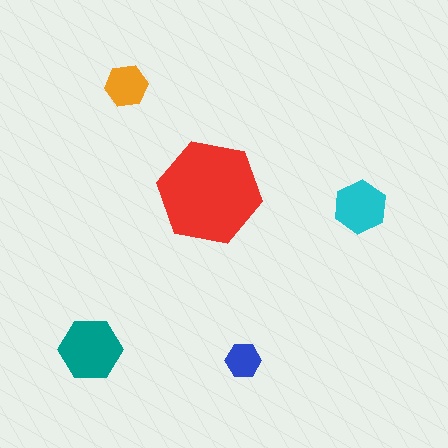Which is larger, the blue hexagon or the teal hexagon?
The teal one.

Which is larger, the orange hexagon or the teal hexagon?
The teal one.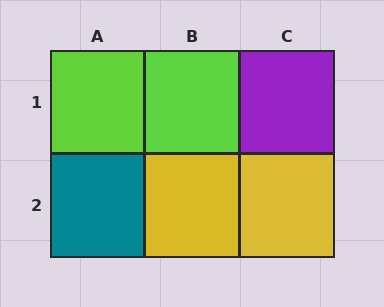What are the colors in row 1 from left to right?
Lime, lime, purple.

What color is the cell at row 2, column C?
Yellow.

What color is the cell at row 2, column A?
Teal.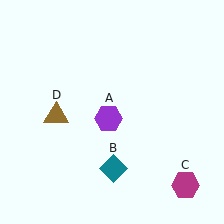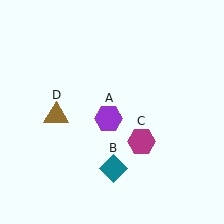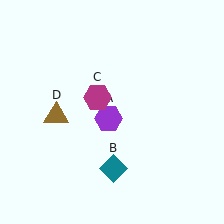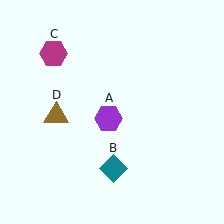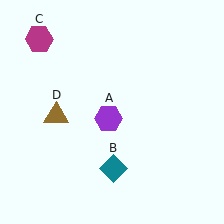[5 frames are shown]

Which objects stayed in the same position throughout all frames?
Purple hexagon (object A) and teal diamond (object B) and brown triangle (object D) remained stationary.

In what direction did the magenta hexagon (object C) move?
The magenta hexagon (object C) moved up and to the left.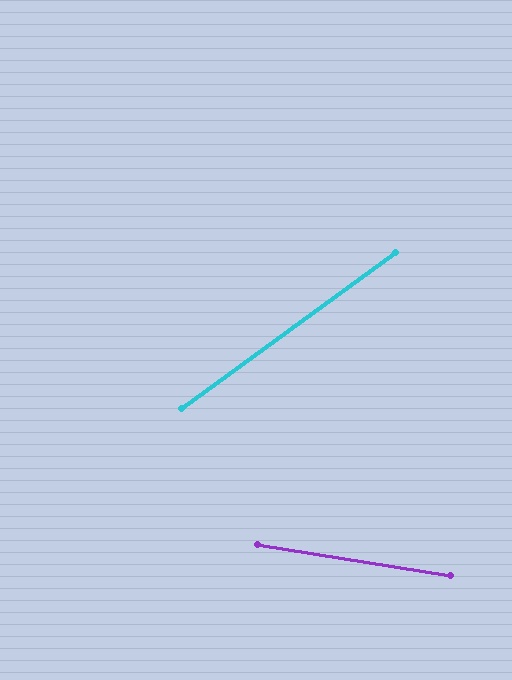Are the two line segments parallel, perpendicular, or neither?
Neither parallel nor perpendicular — they differ by about 45°.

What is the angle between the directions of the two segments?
Approximately 45 degrees.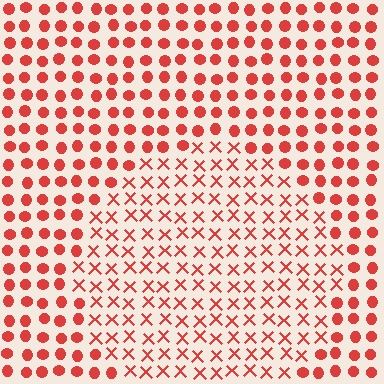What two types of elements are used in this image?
The image uses X marks inside the circle region and circles outside it.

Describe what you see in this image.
The image is filled with small red elements arranged in a uniform grid. A circle-shaped region contains X marks, while the surrounding area contains circles. The boundary is defined purely by the change in element shape.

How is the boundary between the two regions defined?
The boundary is defined by a change in element shape: X marks inside vs. circles outside. All elements share the same color and spacing.